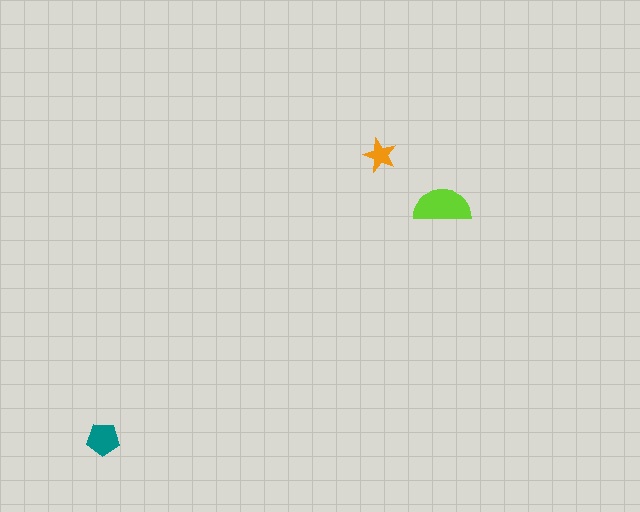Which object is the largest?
The lime semicircle.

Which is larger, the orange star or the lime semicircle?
The lime semicircle.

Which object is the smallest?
The orange star.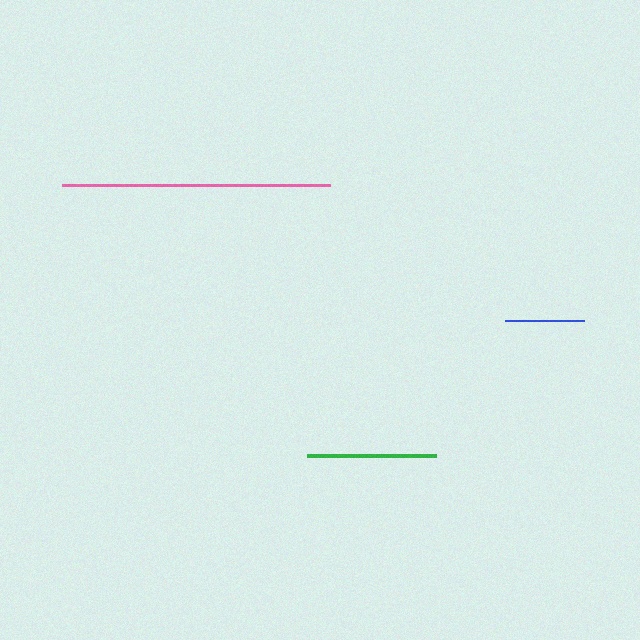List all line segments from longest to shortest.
From longest to shortest: pink, green, blue.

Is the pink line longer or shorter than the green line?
The pink line is longer than the green line.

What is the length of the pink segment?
The pink segment is approximately 268 pixels long.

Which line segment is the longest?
The pink line is the longest at approximately 268 pixels.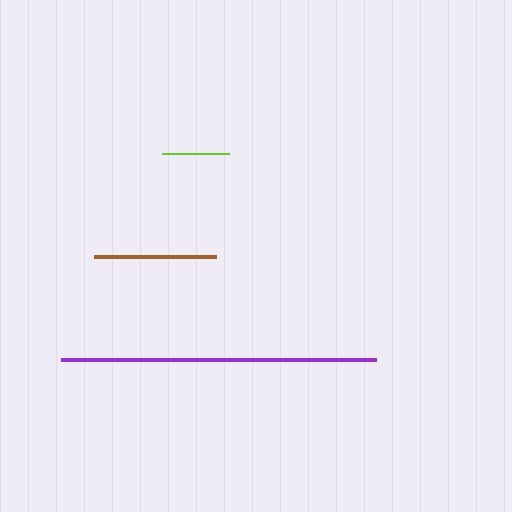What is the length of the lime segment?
The lime segment is approximately 67 pixels long.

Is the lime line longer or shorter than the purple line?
The purple line is longer than the lime line.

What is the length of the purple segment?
The purple segment is approximately 315 pixels long.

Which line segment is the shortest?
The lime line is the shortest at approximately 67 pixels.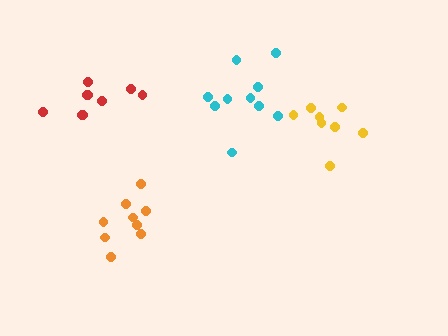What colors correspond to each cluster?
The clusters are colored: orange, red, yellow, cyan.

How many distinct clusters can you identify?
There are 4 distinct clusters.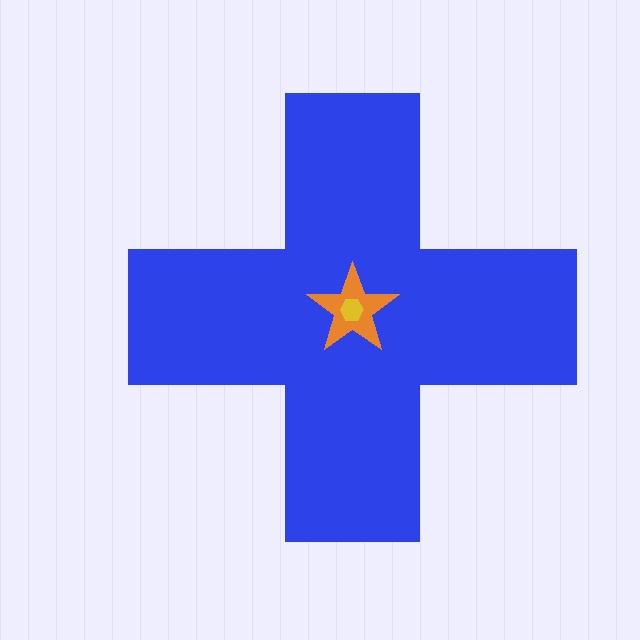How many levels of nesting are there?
3.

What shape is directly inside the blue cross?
The orange star.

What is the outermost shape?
The blue cross.